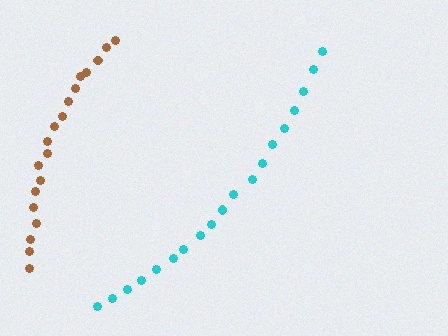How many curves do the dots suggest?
There are 2 distinct paths.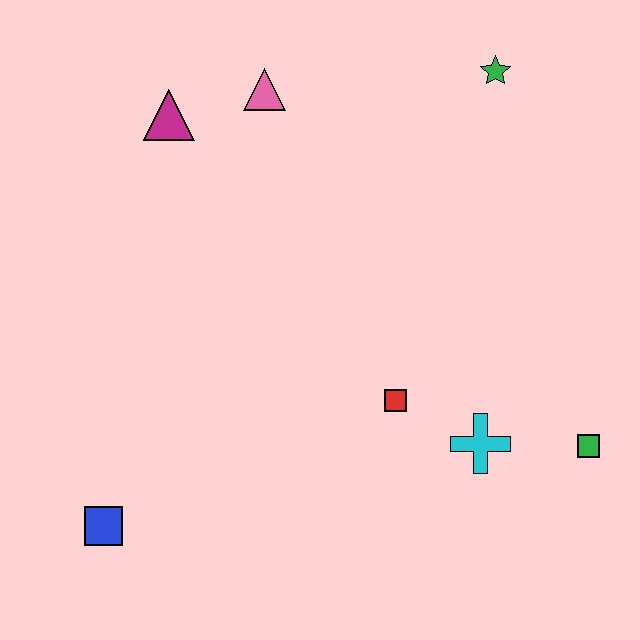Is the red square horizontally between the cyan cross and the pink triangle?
Yes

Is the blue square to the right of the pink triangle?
No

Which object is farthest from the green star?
The blue square is farthest from the green star.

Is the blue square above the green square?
No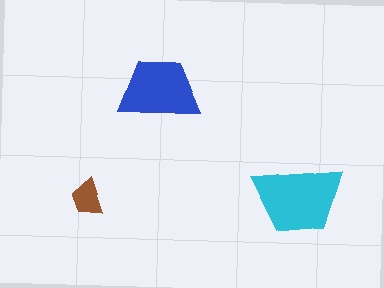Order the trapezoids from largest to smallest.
the cyan one, the blue one, the brown one.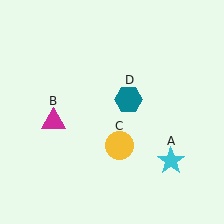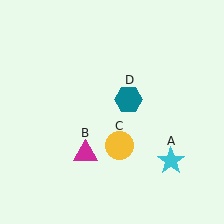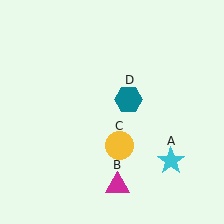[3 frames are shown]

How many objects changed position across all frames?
1 object changed position: magenta triangle (object B).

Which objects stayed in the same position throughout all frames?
Cyan star (object A) and yellow circle (object C) and teal hexagon (object D) remained stationary.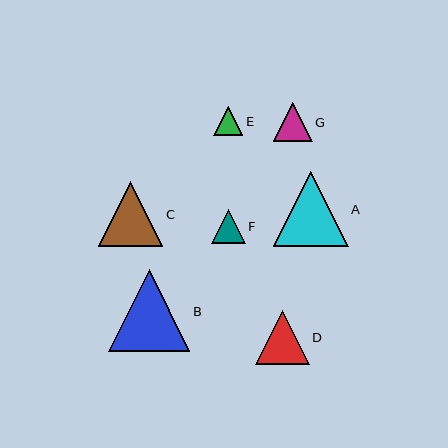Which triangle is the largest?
Triangle B is the largest with a size of approximately 81 pixels.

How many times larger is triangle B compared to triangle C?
Triangle B is approximately 1.3 times the size of triangle C.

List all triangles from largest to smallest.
From largest to smallest: B, A, C, D, G, F, E.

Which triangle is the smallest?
Triangle E is the smallest with a size of approximately 29 pixels.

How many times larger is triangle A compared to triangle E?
Triangle A is approximately 2.6 times the size of triangle E.